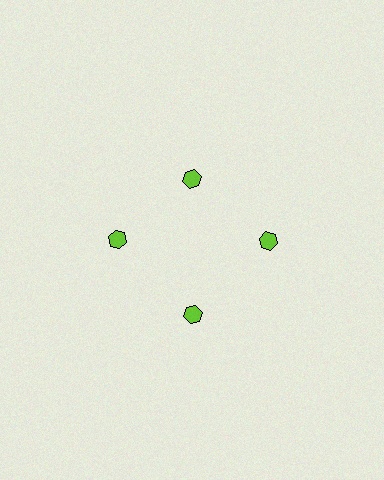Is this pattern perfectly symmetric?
No. The 4 lime hexagons are arranged in a ring, but one element near the 12 o'clock position is pulled inward toward the center, breaking the 4-fold rotational symmetry.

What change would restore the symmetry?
The symmetry would be restored by moving it outward, back onto the ring so that all 4 hexagons sit at equal angles and equal distance from the center.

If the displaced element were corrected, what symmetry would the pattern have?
It would have 4-fold rotational symmetry — the pattern would map onto itself every 90 degrees.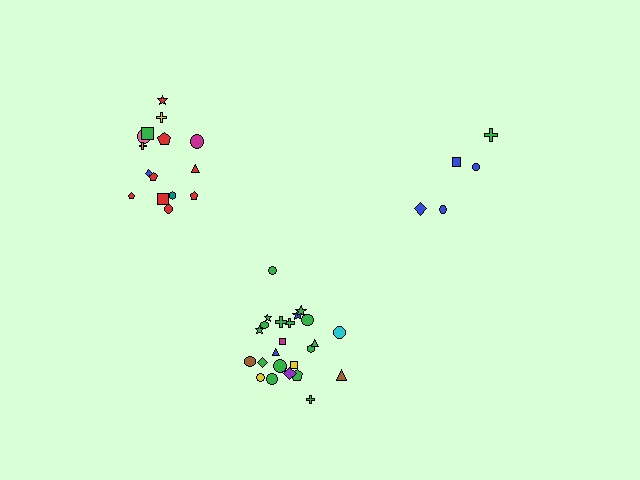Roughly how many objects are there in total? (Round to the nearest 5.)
Roughly 45 objects in total.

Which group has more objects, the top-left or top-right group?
The top-left group.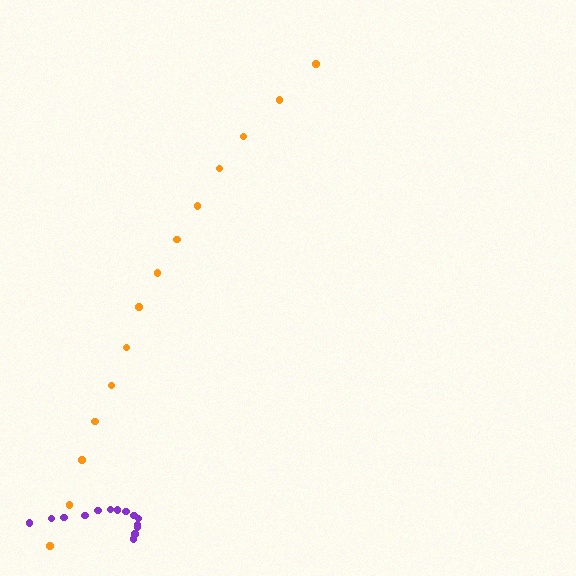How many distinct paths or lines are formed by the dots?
There are 2 distinct paths.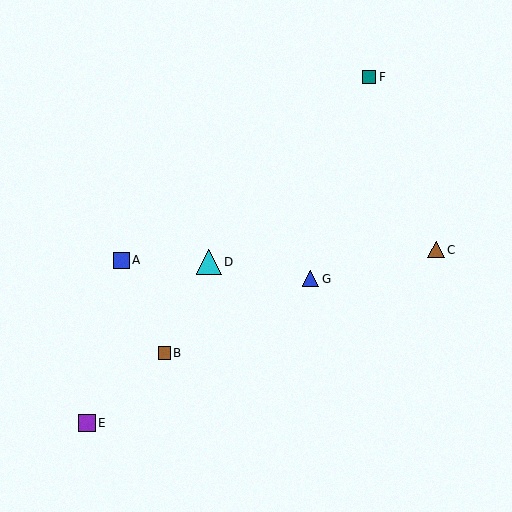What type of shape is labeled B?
Shape B is a brown square.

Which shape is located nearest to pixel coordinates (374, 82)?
The teal square (labeled F) at (369, 77) is nearest to that location.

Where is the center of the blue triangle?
The center of the blue triangle is at (311, 279).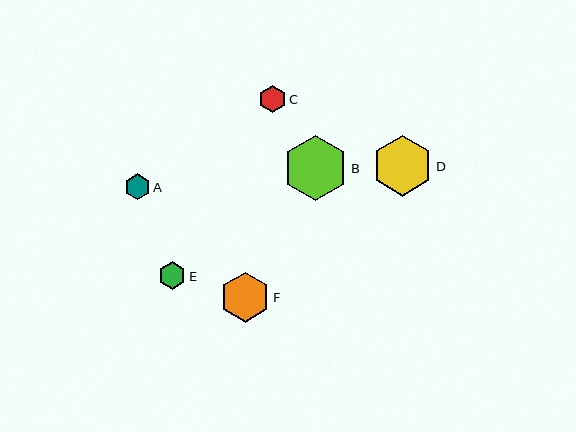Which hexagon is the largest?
Hexagon B is the largest with a size of approximately 65 pixels.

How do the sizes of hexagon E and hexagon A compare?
Hexagon E and hexagon A are approximately the same size.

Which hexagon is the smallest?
Hexagon A is the smallest with a size of approximately 25 pixels.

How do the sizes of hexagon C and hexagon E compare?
Hexagon C and hexagon E are approximately the same size.